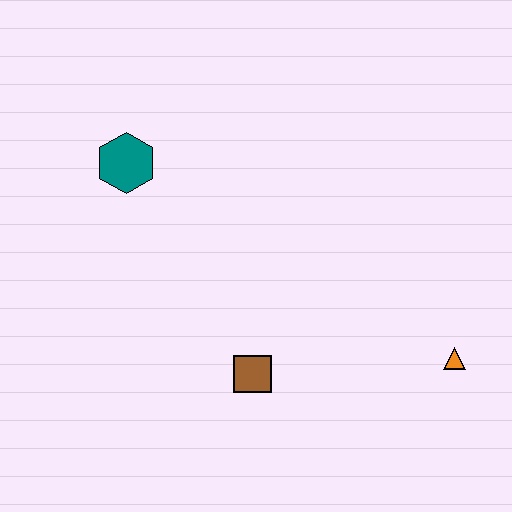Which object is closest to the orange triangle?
The brown square is closest to the orange triangle.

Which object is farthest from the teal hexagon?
The orange triangle is farthest from the teal hexagon.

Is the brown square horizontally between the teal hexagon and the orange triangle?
Yes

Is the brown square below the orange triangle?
Yes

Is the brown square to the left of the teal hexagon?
No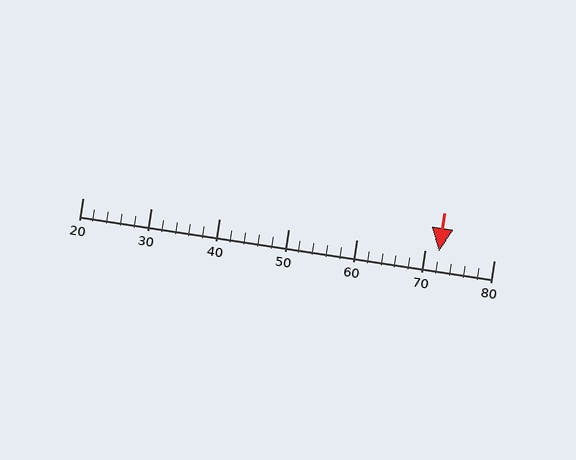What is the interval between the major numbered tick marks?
The major tick marks are spaced 10 units apart.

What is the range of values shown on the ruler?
The ruler shows values from 20 to 80.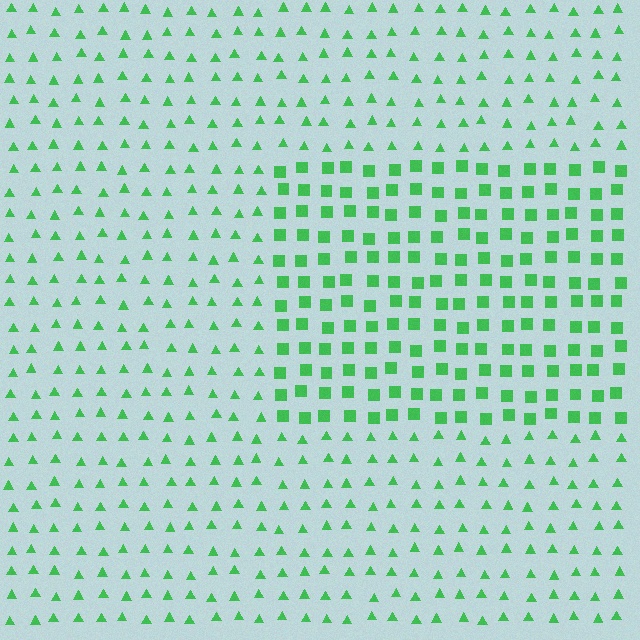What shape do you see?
I see a rectangle.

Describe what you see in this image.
The image is filled with small green elements arranged in a uniform grid. A rectangle-shaped region contains squares, while the surrounding area contains triangles. The boundary is defined purely by the change in element shape.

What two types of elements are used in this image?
The image uses squares inside the rectangle region and triangles outside it.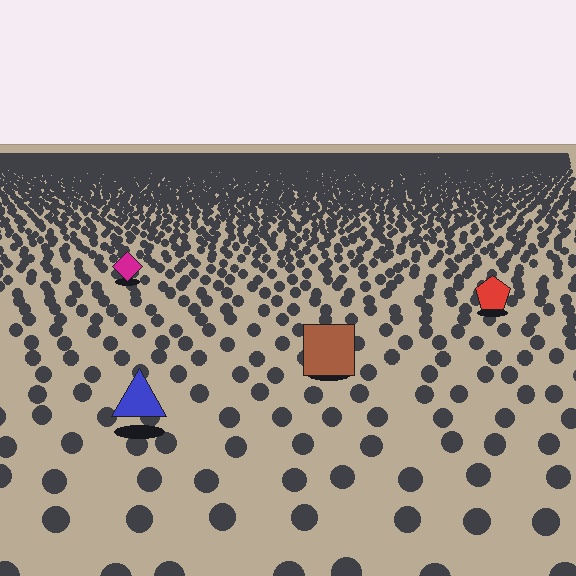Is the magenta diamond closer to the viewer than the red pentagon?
No. The red pentagon is closer — you can tell from the texture gradient: the ground texture is coarser near it.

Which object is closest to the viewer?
The blue triangle is closest. The texture marks near it are larger and more spread out.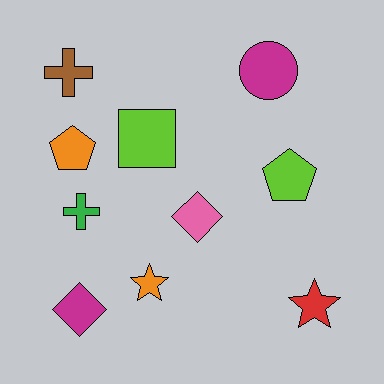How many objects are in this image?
There are 10 objects.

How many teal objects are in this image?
There are no teal objects.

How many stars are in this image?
There are 2 stars.